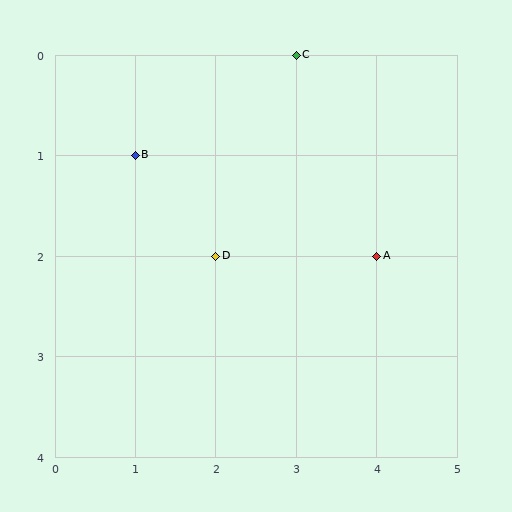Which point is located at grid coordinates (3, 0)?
Point C is at (3, 0).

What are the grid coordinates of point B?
Point B is at grid coordinates (1, 1).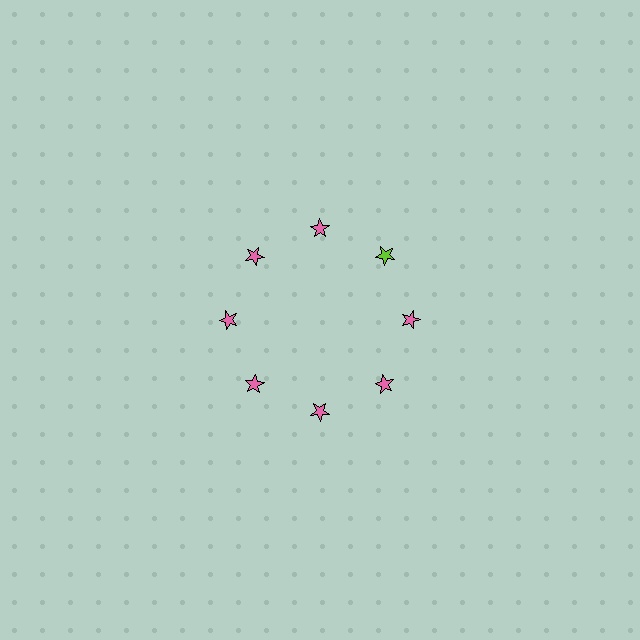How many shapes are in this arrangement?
There are 8 shapes arranged in a ring pattern.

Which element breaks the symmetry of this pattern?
The lime star at roughly the 2 o'clock position breaks the symmetry. All other shapes are pink stars.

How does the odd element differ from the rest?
It has a different color: lime instead of pink.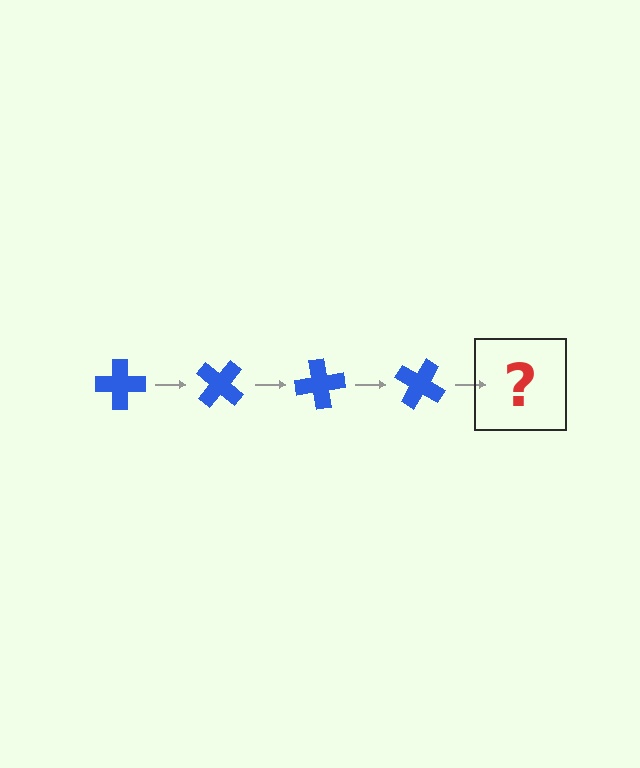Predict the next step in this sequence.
The next step is a blue cross rotated 160 degrees.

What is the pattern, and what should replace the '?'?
The pattern is that the cross rotates 40 degrees each step. The '?' should be a blue cross rotated 160 degrees.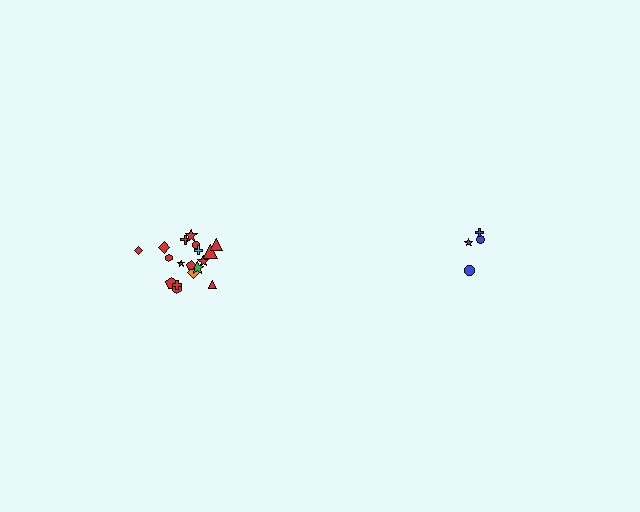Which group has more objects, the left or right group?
The left group.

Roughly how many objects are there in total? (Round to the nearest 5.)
Roughly 20 objects in total.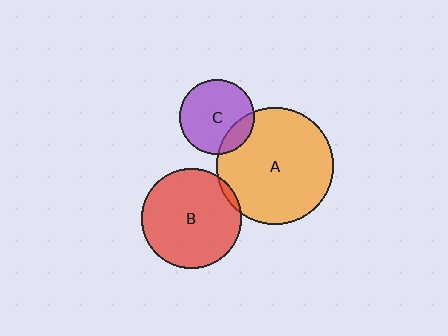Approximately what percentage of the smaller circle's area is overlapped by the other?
Approximately 5%.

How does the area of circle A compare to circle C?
Approximately 2.4 times.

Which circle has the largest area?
Circle A (orange).